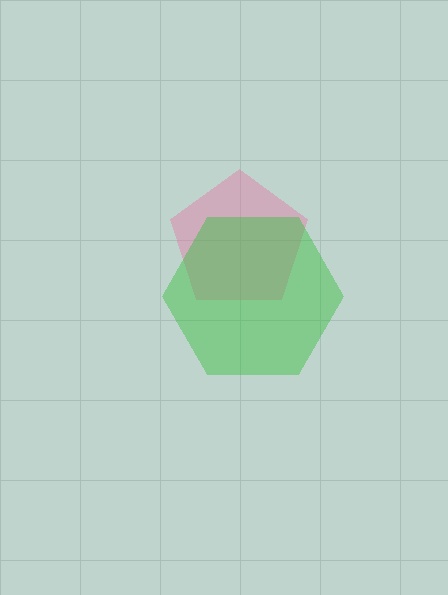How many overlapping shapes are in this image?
There are 2 overlapping shapes in the image.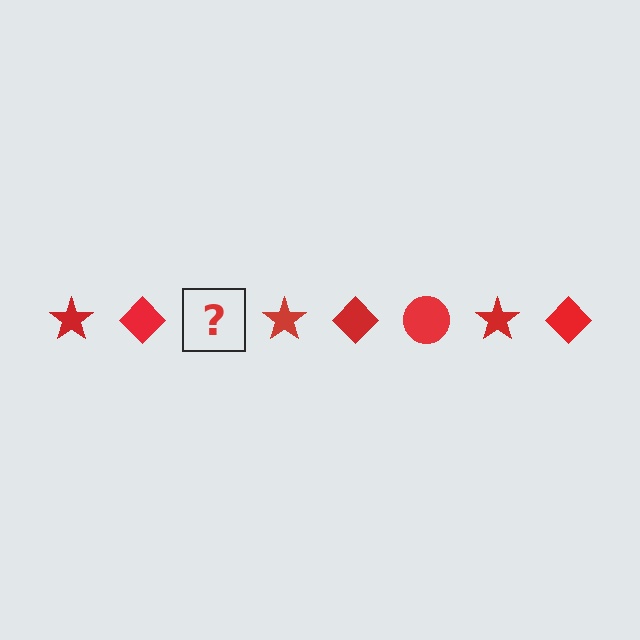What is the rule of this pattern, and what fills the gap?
The rule is that the pattern cycles through star, diamond, circle shapes in red. The gap should be filled with a red circle.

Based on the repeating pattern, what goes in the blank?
The blank should be a red circle.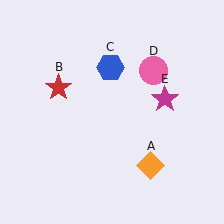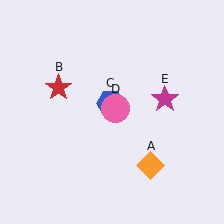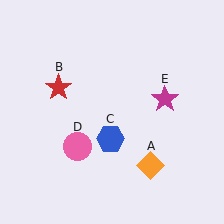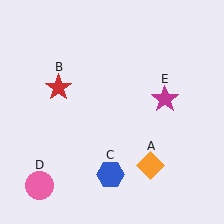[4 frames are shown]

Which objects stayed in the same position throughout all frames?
Orange diamond (object A) and red star (object B) and magenta star (object E) remained stationary.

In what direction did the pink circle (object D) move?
The pink circle (object D) moved down and to the left.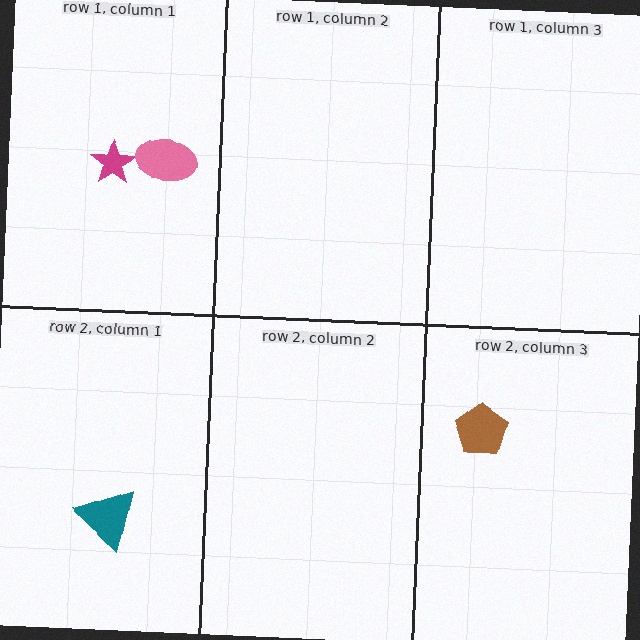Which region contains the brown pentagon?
The row 2, column 3 region.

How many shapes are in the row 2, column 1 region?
1.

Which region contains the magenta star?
The row 1, column 1 region.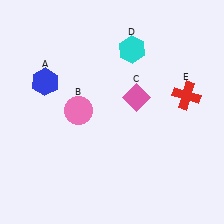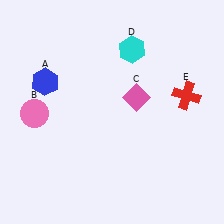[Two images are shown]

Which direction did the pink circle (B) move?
The pink circle (B) moved left.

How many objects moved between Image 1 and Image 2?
1 object moved between the two images.